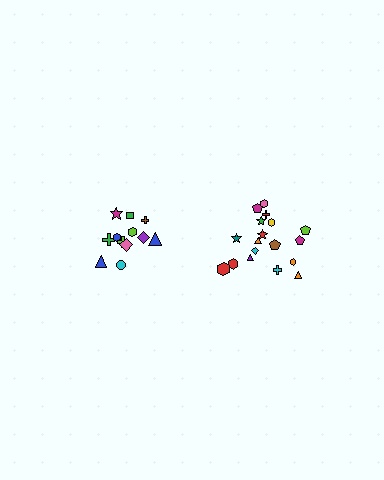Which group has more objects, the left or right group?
The right group.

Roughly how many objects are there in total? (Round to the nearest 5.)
Roughly 30 objects in total.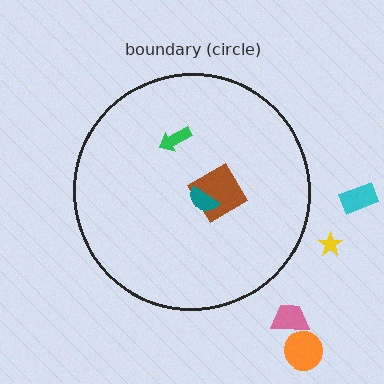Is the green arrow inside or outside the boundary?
Inside.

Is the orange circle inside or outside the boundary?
Outside.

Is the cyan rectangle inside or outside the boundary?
Outside.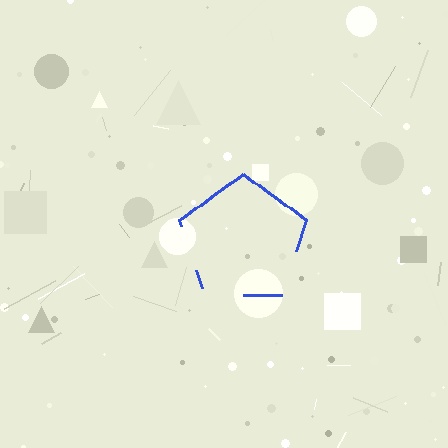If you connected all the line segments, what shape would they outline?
They would outline a pentagon.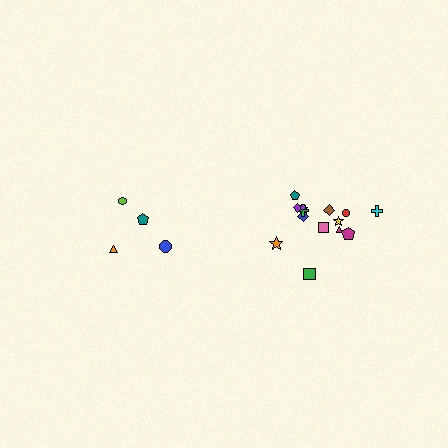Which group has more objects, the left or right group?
The right group.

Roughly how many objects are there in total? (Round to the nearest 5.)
Roughly 20 objects in total.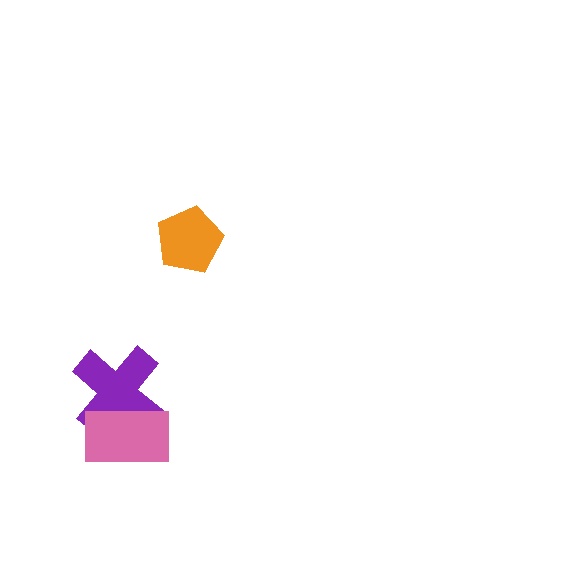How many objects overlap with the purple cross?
1 object overlaps with the purple cross.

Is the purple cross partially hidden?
Yes, it is partially covered by another shape.